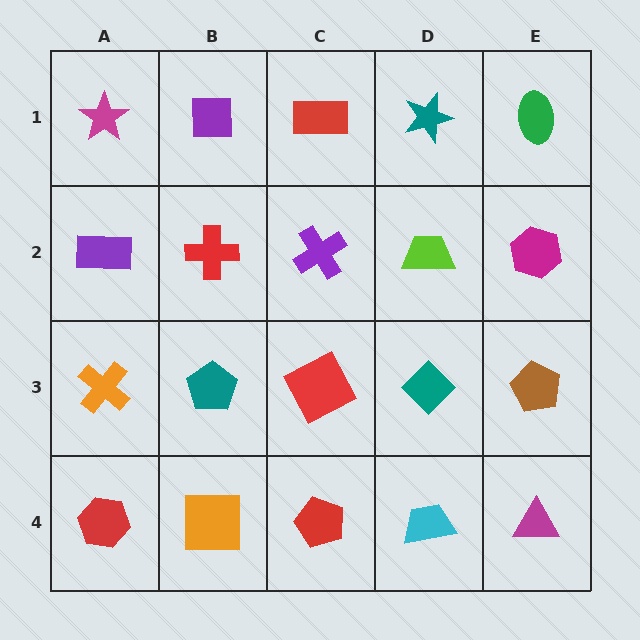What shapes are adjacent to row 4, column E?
A brown pentagon (row 3, column E), a cyan trapezoid (row 4, column D).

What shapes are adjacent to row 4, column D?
A teal diamond (row 3, column D), a red pentagon (row 4, column C), a magenta triangle (row 4, column E).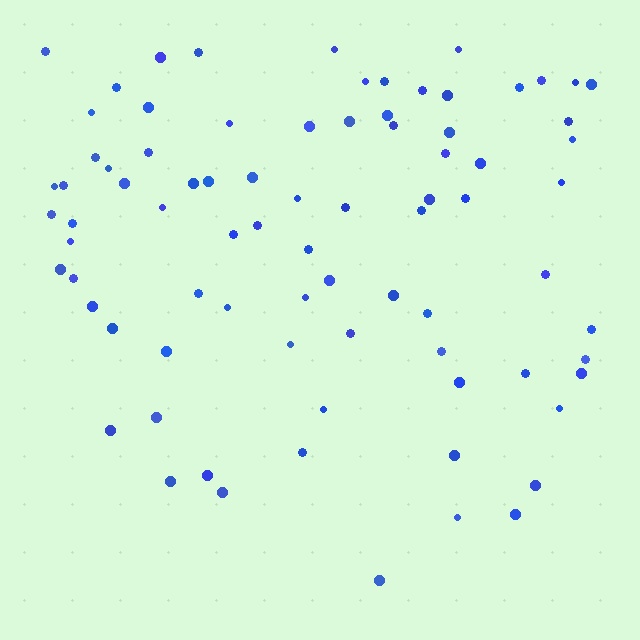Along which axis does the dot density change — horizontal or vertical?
Vertical.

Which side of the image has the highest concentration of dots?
The top.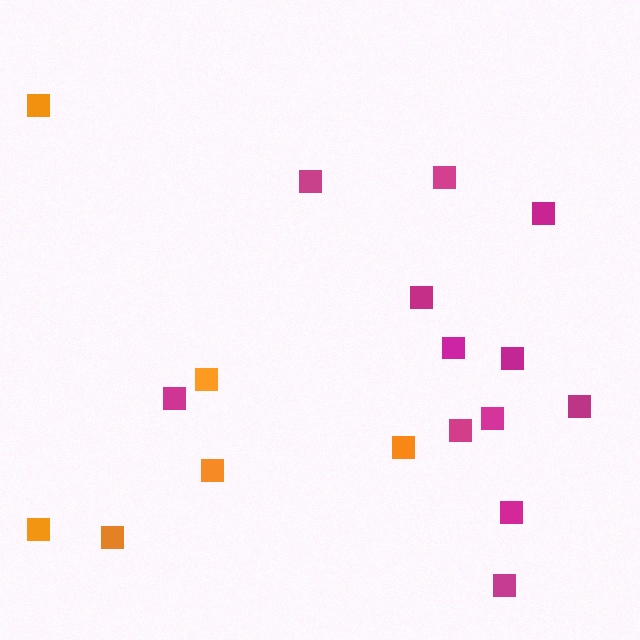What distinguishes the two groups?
There are 2 groups: one group of magenta squares (12) and one group of orange squares (6).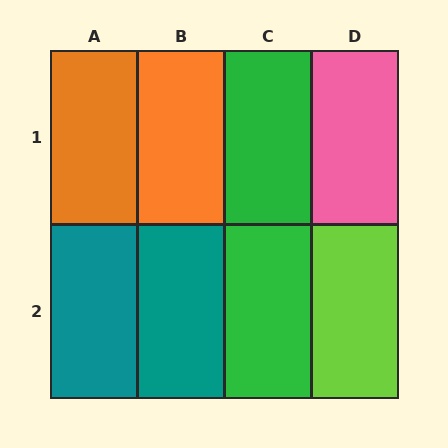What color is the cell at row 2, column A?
Teal.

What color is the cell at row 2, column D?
Lime.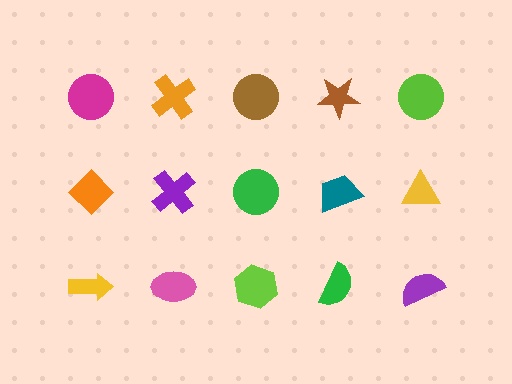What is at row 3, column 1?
A yellow arrow.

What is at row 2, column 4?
A teal trapezoid.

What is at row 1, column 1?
A magenta circle.